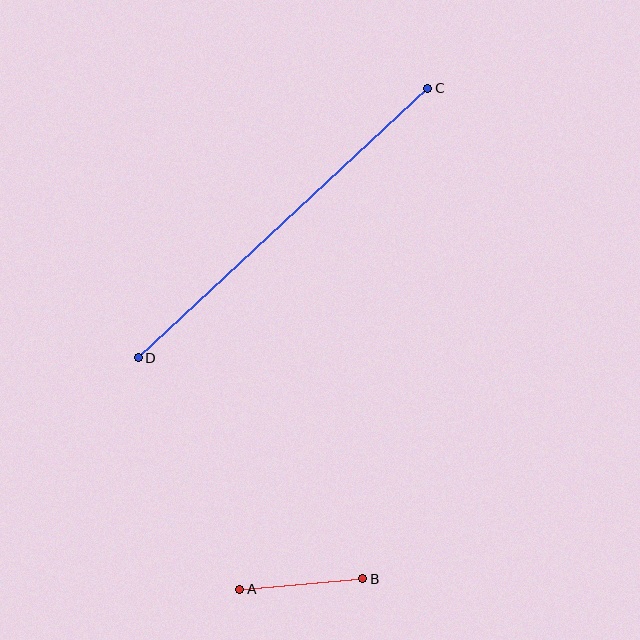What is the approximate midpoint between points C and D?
The midpoint is at approximately (283, 223) pixels.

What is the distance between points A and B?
The distance is approximately 124 pixels.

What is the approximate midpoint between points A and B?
The midpoint is at approximately (301, 584) pixels.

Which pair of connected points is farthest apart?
Points C and D are farthest apart.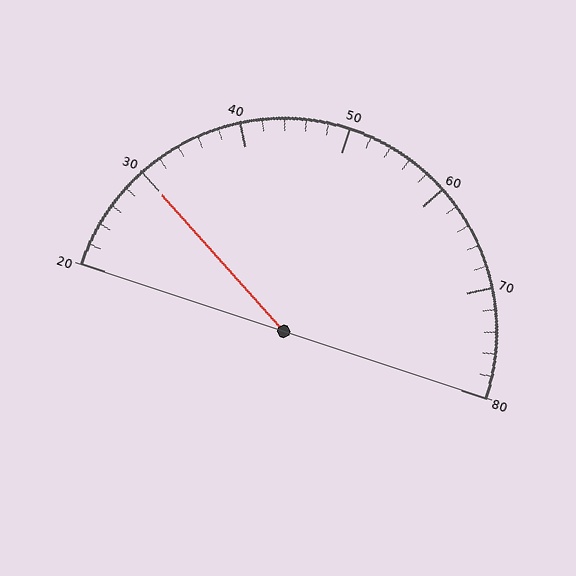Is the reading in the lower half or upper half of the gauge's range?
The reading is in the lower half of the range (20 to 80).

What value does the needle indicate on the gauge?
The needle indicates approximately 30.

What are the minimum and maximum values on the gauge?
The gauge ranges from 20 to 80.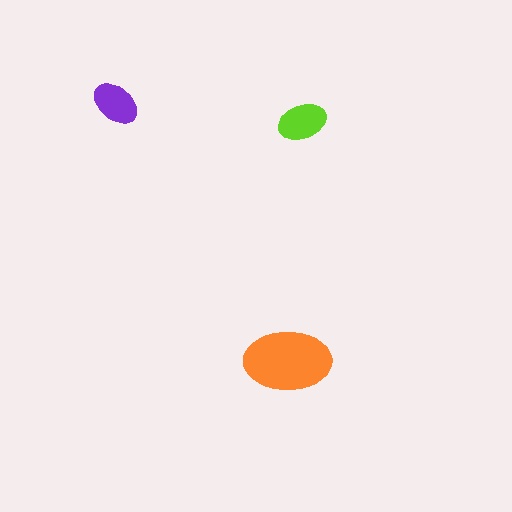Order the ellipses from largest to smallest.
the orange one, the lime one, the purple one.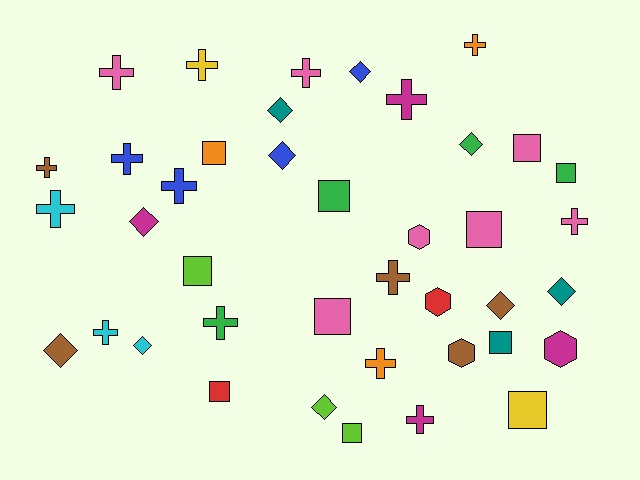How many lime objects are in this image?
There are 3 lime objects.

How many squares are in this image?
There are 11 squares.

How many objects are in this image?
There are 40 objects.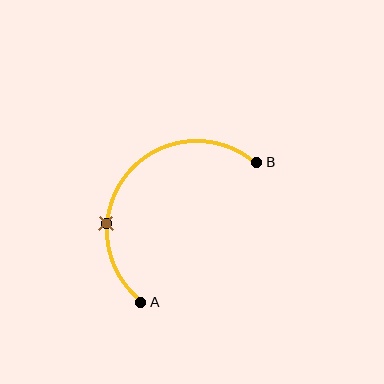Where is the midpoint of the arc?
The arc midpoint is the point on the curve farthest from the straight line joining A and B. It sits above and to the left of that line.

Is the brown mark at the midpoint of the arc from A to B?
No. The brown mark lies on the arc but is closer to endpoint A. The arc midpoint would be at the point on the curve equidistant along the arc from both A and B.